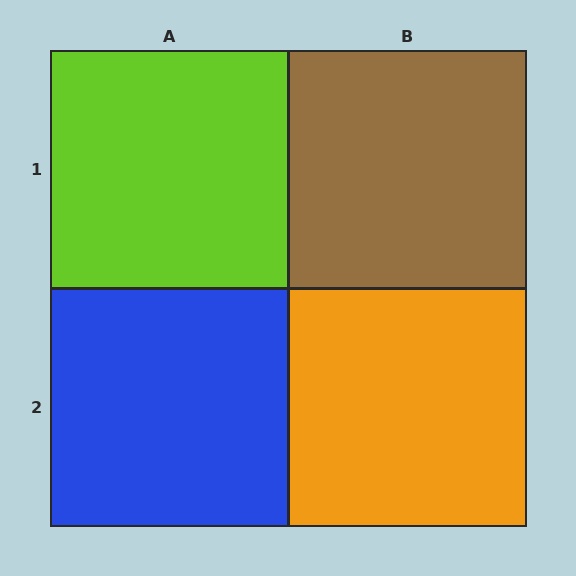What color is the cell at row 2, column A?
Blue.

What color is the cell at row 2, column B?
Orange.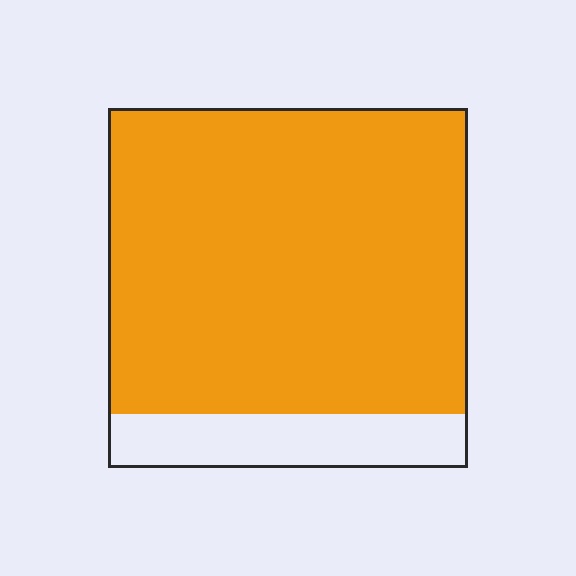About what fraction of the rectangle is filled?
About five sixths (5/6).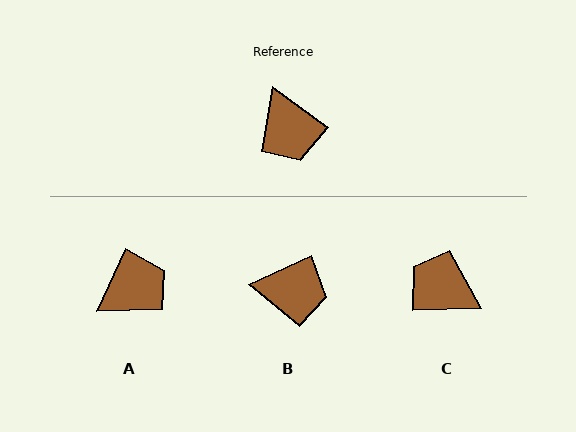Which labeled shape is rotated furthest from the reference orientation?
C, about 142 degrees away.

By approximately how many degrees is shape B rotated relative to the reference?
Approximately 60 degrees counter-clockwise.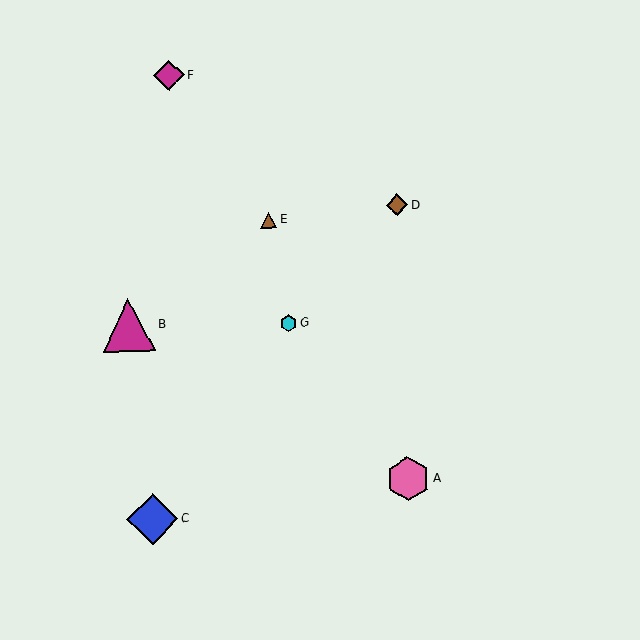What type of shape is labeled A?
Shape A is a pink hexagon.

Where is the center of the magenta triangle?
The center of the magenta triangle is at (129, 325).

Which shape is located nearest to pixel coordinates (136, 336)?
The magenta triangle (labeled B) at (129, 325) is nearest to that location.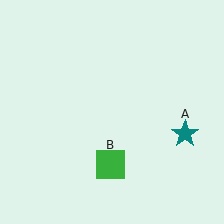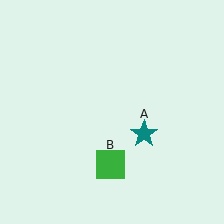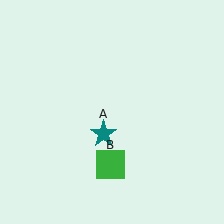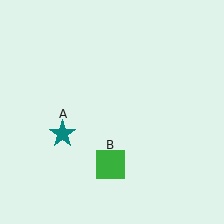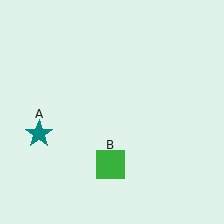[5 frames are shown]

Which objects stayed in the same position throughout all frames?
Green square (object B) remained stationary.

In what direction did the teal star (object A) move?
The teal star (object A) moved left.